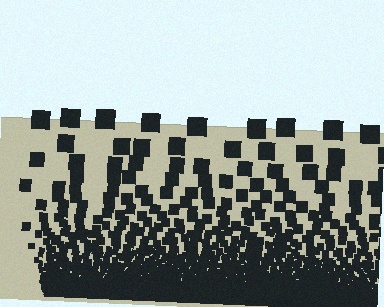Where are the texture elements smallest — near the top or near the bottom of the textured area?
Near the bottom.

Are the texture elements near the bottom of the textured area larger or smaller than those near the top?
Smaller. The gradient is inverted — elements near the bottom are smaller and denser.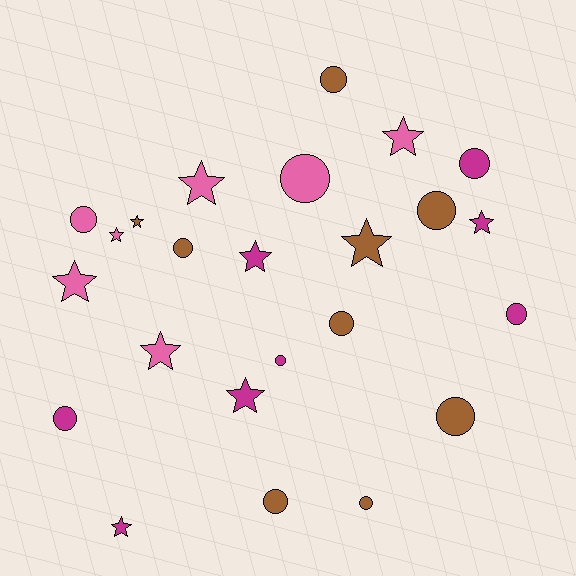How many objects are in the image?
There are 24 objects.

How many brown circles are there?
There are 7 brown circles.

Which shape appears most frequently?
Circle, with 13 objects.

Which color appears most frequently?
Brown, with 9 objects.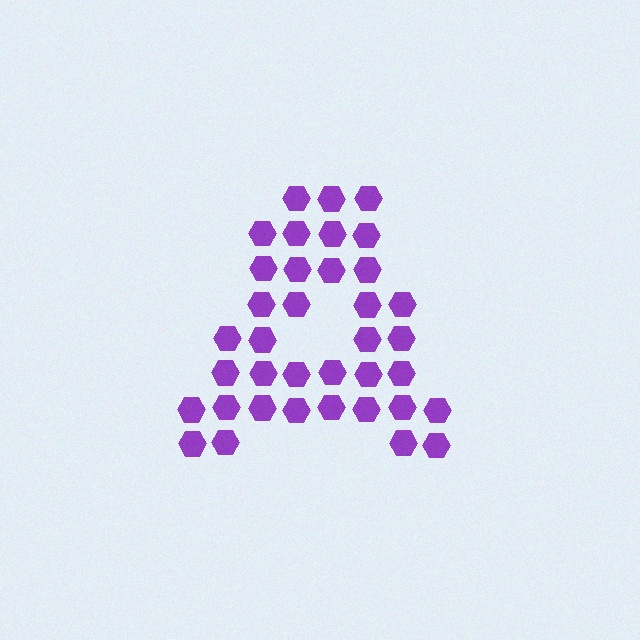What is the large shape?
The large shape is the letter A.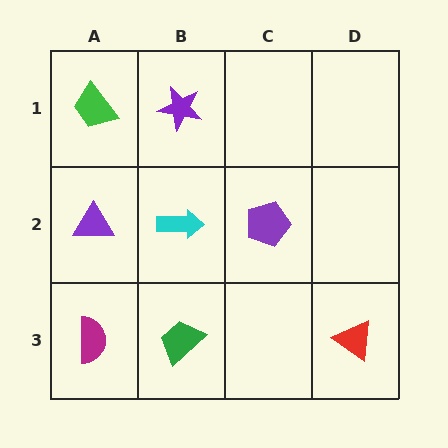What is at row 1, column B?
A purple star.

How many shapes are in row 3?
3 shapes.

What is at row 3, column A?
A magenta semicircle.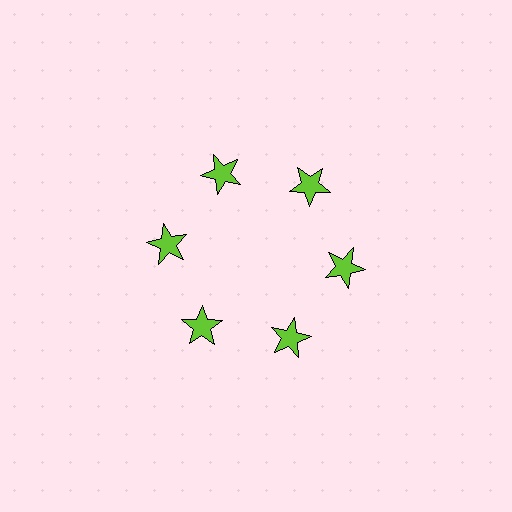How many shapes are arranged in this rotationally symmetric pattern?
There are 6 shapes, arranged in 6 groups of 1.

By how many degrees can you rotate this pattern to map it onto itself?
The pattern maps onto itself every 60 degrees of rotation.